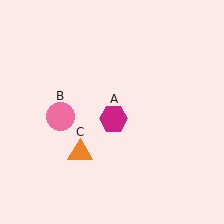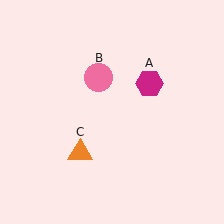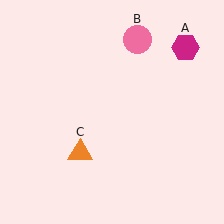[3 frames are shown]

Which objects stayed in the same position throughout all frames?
Orange triangle (object C) remained stationary.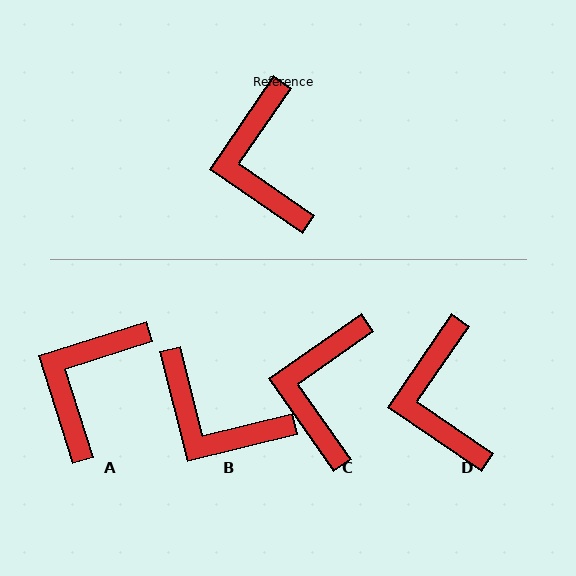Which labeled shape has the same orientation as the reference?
D.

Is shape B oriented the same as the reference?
No, it is off by about 48 degrees.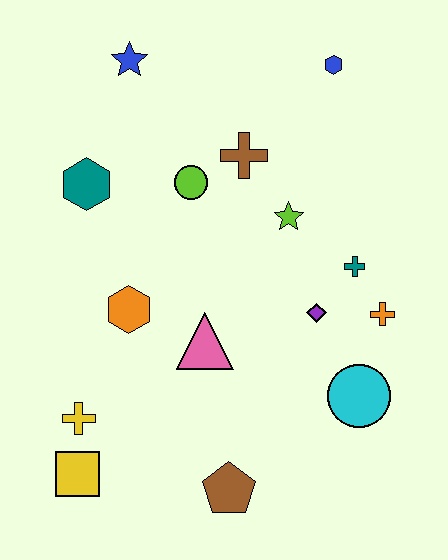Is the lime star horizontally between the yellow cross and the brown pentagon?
No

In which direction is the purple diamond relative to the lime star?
The purple diamond is below the lime star.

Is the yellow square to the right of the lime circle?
No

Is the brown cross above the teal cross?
Yes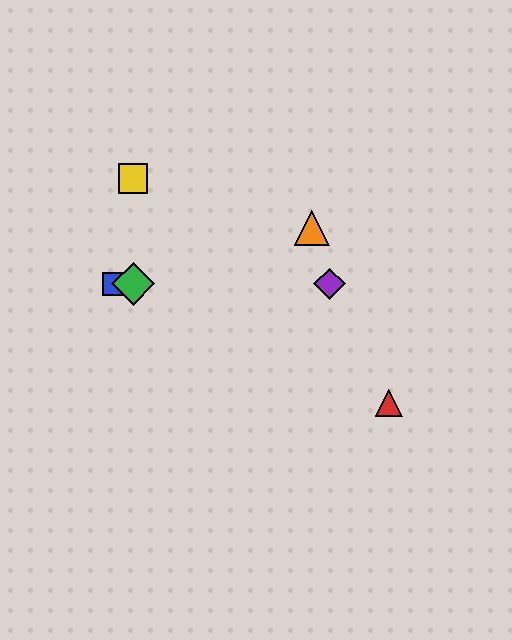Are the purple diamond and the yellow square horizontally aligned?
No, the purple diamond is at y≈284 and the yellow square is at y≈178.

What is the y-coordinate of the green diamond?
The green diamond is at y≈284.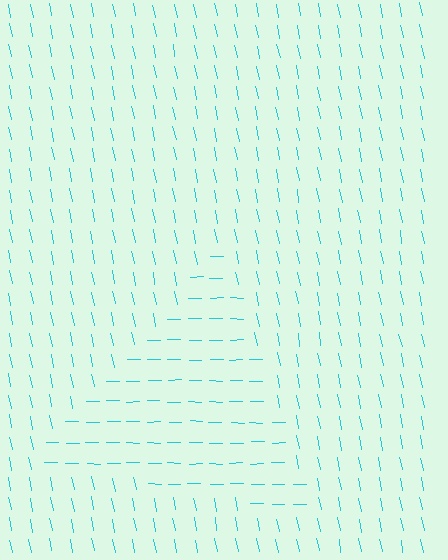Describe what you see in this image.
The image is filled with small cyan line segments. A triangle region in the image has lines oriented differently from the surrounding lines, creating a visible texture boundary.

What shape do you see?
I see a triangle.